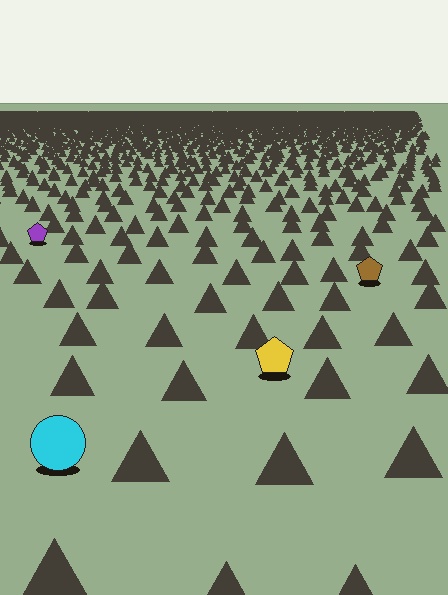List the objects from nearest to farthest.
From nearest to farthest: the cyan circle, the yellow pentagon, the brown pentagon, the purple pentagon.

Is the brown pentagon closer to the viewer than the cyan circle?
No. The cyan circle is closer — you can tell from the texture gradient: the ground texture is coarser near it.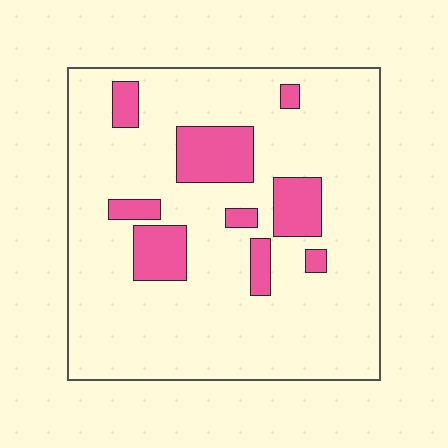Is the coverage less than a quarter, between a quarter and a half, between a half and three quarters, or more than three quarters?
Less than a quarter.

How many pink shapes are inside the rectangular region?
9.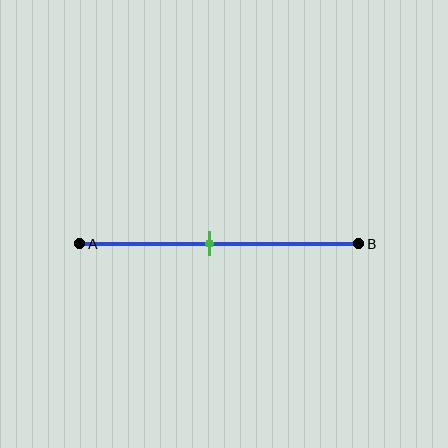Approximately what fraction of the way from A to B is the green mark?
The green mark is approximately 45% of the way from A to B.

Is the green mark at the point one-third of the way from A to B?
No, the mark is at about 45% from A, not at the 33% one-third point.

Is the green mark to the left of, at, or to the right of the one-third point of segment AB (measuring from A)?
The green mark is to the right of the one-third point of segment AB.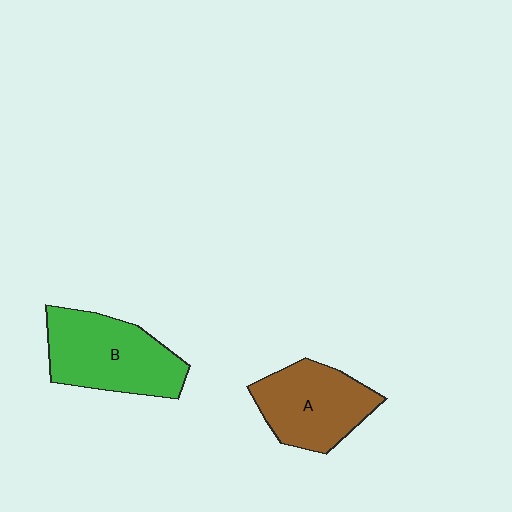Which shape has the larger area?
Shape B (green).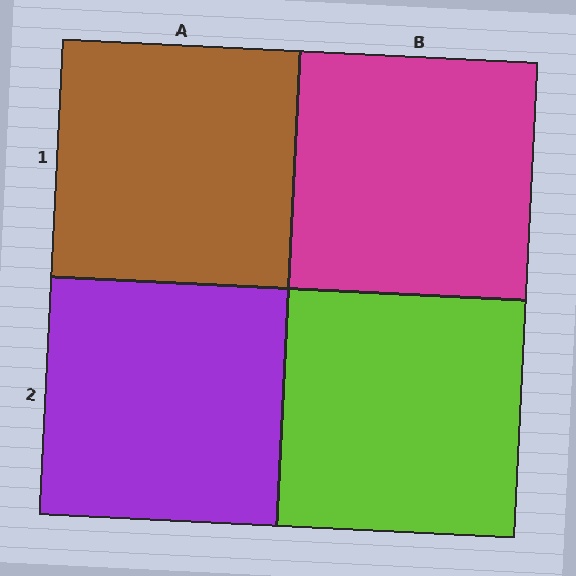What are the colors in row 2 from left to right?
Purple, lime.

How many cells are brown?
1 cell is brown.